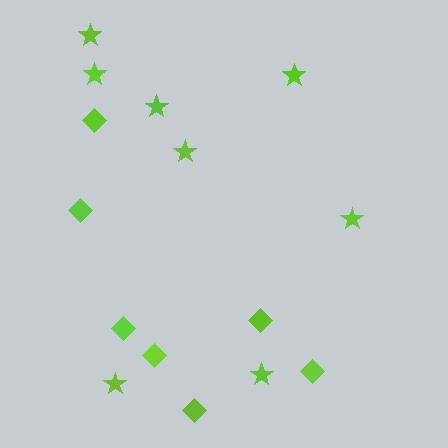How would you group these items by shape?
There are 2 groups: one group of stars (8) and one group of diamonds (7).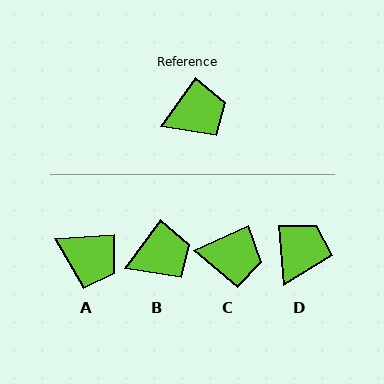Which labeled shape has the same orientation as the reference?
B.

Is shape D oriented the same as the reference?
No, it is off by about 41 degrees.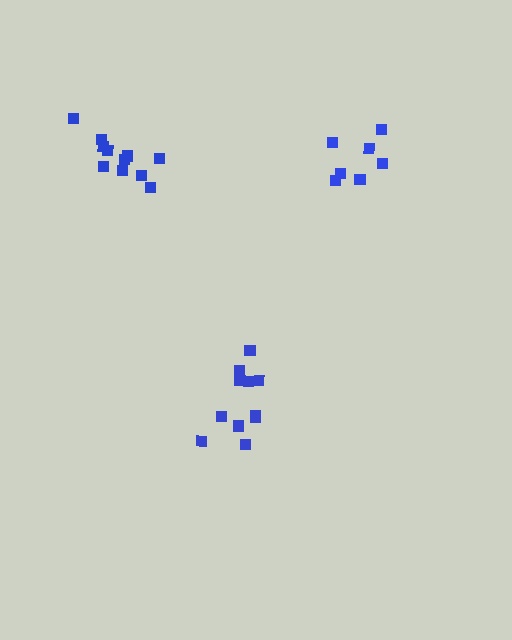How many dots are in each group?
Group 1: 11 dots, Group 2: 11 dots, Group 3: 7 dots (29 total).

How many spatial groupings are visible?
There are 3 spatial groupings.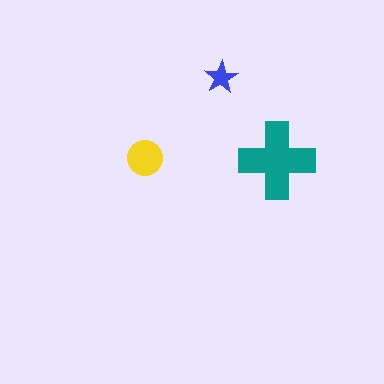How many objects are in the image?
There are 3 objects in the image.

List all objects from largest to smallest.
The teal cross, the yellow circle, the blue star.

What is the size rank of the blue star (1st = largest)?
3rd.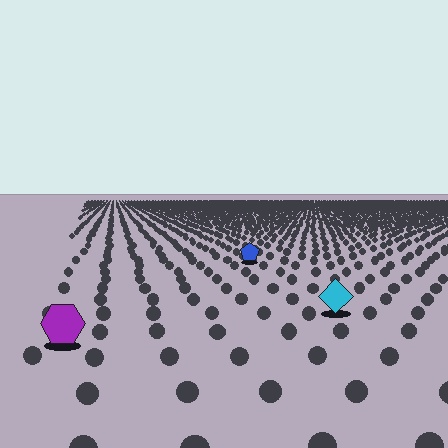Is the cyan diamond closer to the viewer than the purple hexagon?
No. The purple hexagon is closer — you can tell from the texture gradient: the ground texture is coarser near it.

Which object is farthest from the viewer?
The blue pentagon is farthest from the viewer. It appears smaller and the ground texture around it is denser.